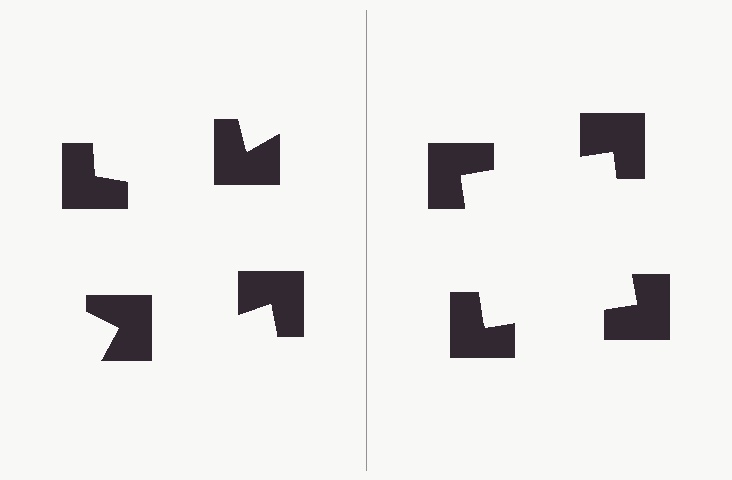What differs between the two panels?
The notched squares are positioned identically on both sides; only the wedge orientations differ. On the right they align to a square; on the left they are misaligned.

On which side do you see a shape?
An illusory square appears on the right side. On the left side the wedge cuts are rotated, so no coherent shape forms.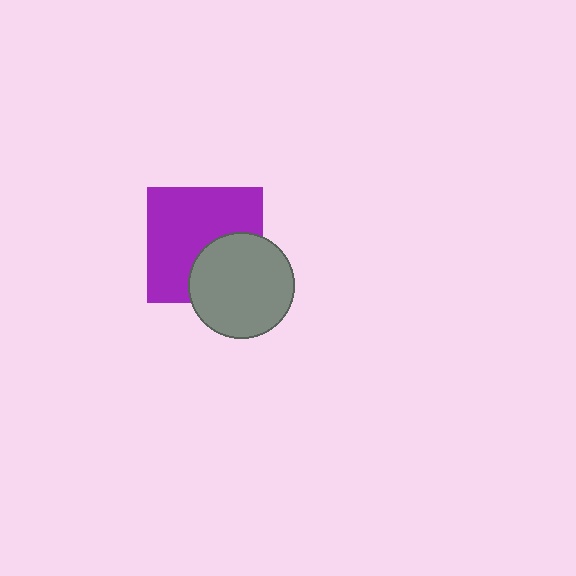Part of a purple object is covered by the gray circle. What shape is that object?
It is a square.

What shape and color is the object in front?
The object in front is a gray circle.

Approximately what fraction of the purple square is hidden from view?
Roughly 35% of the purple square is hidden behind the gray circle.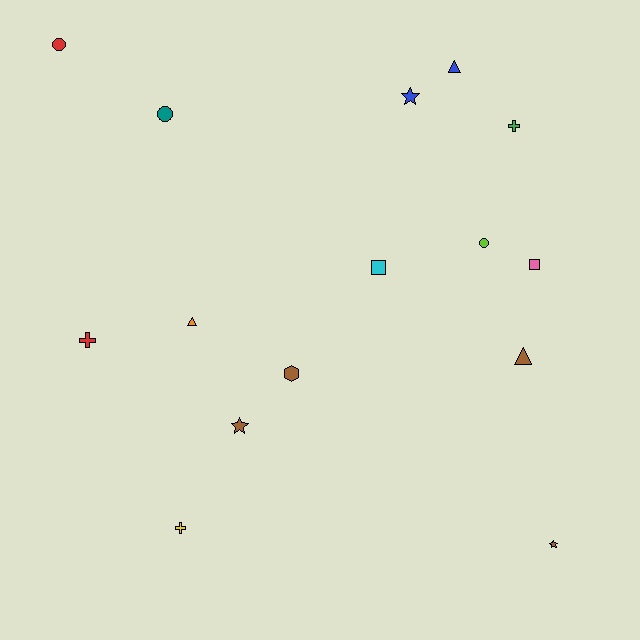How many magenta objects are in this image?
There are no magenta objects.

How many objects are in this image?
There are 15 objects.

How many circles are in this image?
There are 3 circles.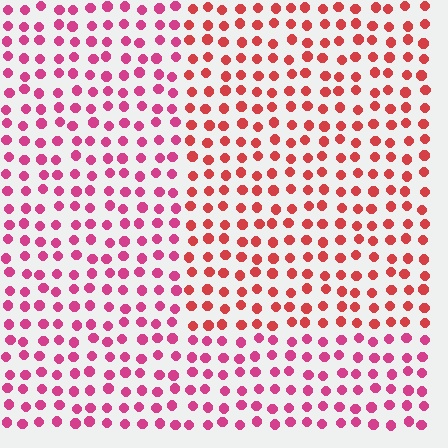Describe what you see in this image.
The image is filled with small magenta elements in a uniform arrangement. A rectangle-shaped region is visible where the elements are tinted to a slightly different hue, forming a subtle color boundary.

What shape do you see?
I see a rectangle.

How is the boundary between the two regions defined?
The boundary is defined purely by a slight shift in hue (about 29 degrees). Spacing, size, and orientation are identical on both sides.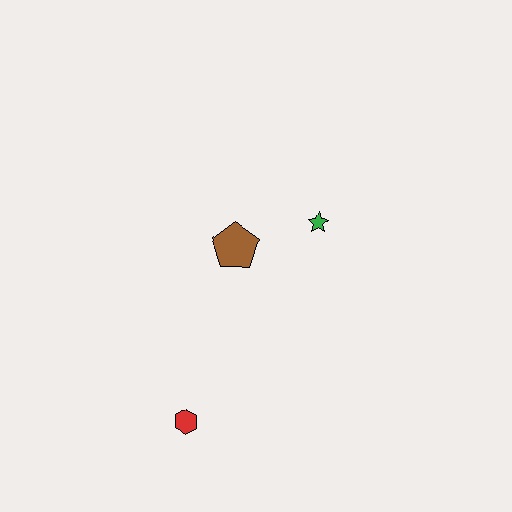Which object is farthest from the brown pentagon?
The red hexagon is farthest from the brown pentagon.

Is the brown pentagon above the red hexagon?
Yes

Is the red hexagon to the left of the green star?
Yes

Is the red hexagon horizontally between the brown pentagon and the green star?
No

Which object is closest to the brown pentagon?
The green star is closest to the brown pentagon.